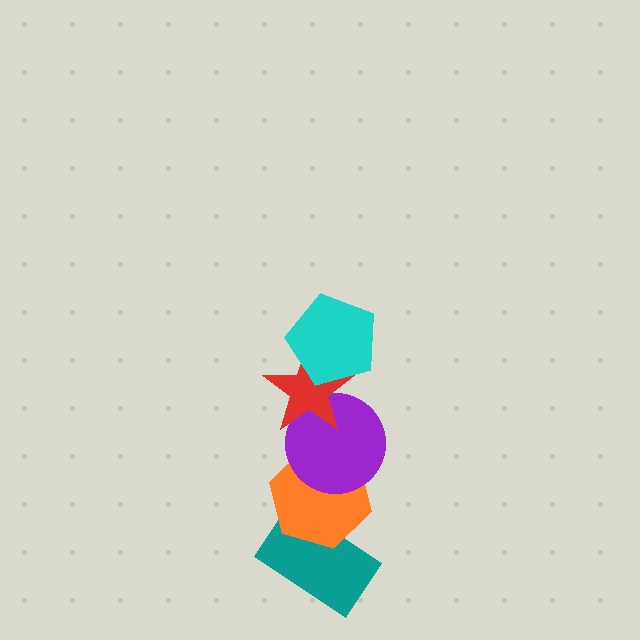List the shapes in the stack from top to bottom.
From top to bottom: the cyan pentagon, the red star, the purple circle, the orange hexagon, the teal rectangle.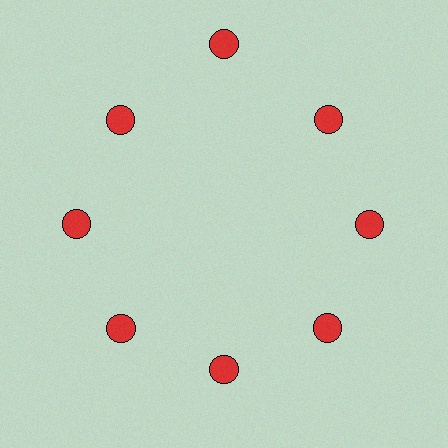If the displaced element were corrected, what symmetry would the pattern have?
It would have 8-fold rotational symmetry — the pattern would map onto itself every 45 degrees.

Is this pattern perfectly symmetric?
No. The 8 red circles are arranged in a ring, but one element near the 12 o'clock position is pushed outward from the center, breaking the 8-fold rotational symmetry.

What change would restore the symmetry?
The symmetry would be restored by moving it inward, back onto the ring so that all 8 circles sit at equal angles and equal distance from the center.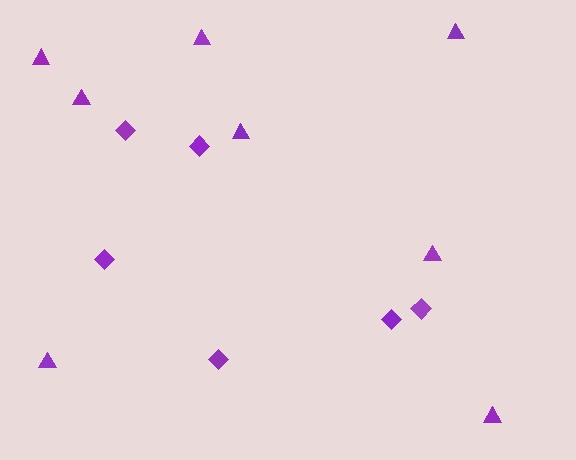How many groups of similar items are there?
There are 2 groups: one group of diamonds (6) and one group of triangles (8).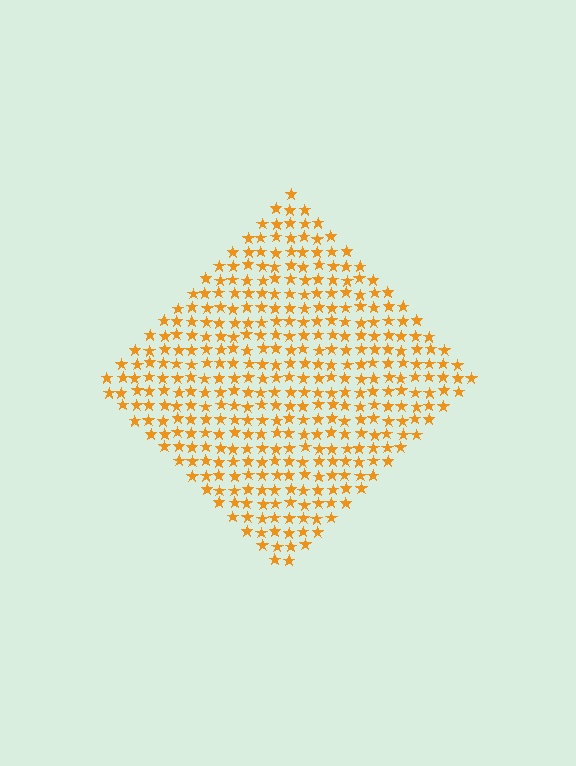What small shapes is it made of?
It is made of small stars.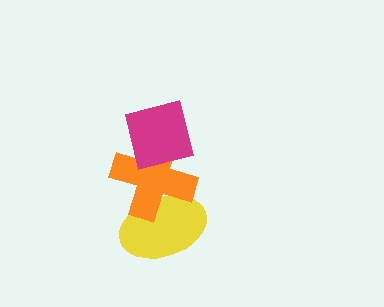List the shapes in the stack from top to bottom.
From top to bottom: the magenta square, the orange cross, the yellow ellipse.